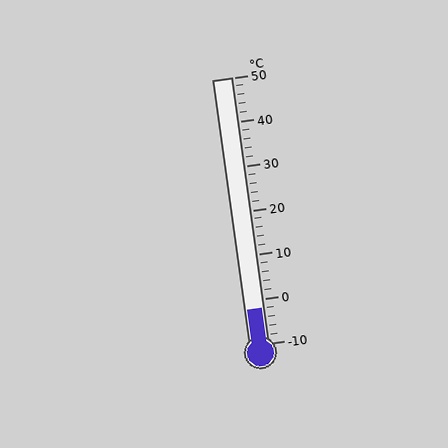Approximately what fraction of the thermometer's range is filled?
The thermometer is filled to approximately 15% of its range.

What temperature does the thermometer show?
The thermometer shows approximately -2°C.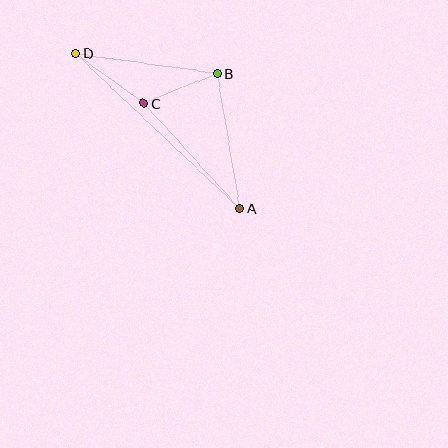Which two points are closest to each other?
Points B and C are closest to each other.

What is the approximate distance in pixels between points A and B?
The distance between A and B is approximately 137 pixels.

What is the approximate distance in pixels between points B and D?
The distance between B and D is approximately 143 pixels.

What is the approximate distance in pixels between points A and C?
The distance between A and C is approximately 142 pixels.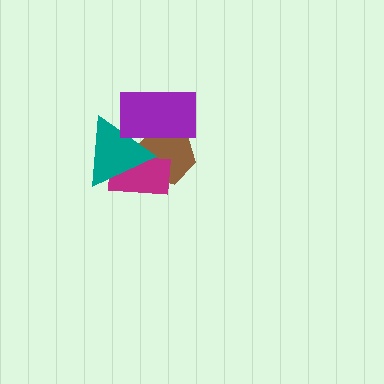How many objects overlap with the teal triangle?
3 objects overlap with the teal triangle.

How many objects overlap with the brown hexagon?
3 objects overlap with the brown hexagon.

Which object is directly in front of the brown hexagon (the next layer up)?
The magenta rectangle is directly in front of the brown hexagon.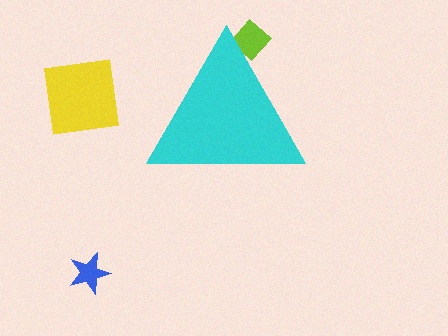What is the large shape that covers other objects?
A cyan triangle.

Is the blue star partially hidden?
No, the blue star is fully visible.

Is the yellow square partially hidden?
No, the yellow square is fully visible.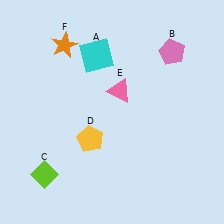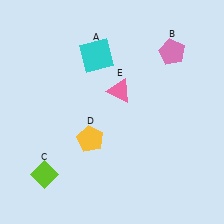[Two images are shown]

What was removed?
The orange star (F) was removed in Image 2.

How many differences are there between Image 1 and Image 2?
There is 1 difference between the two images.